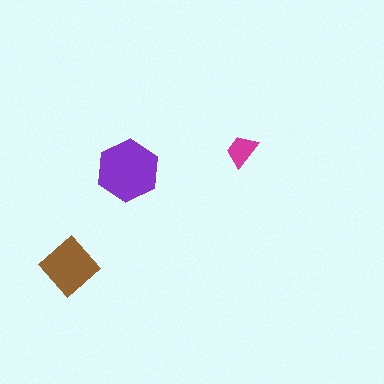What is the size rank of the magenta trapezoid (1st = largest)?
3rd.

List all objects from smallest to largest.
The magenta trapezoid, the brown diamond, the purple hexagon.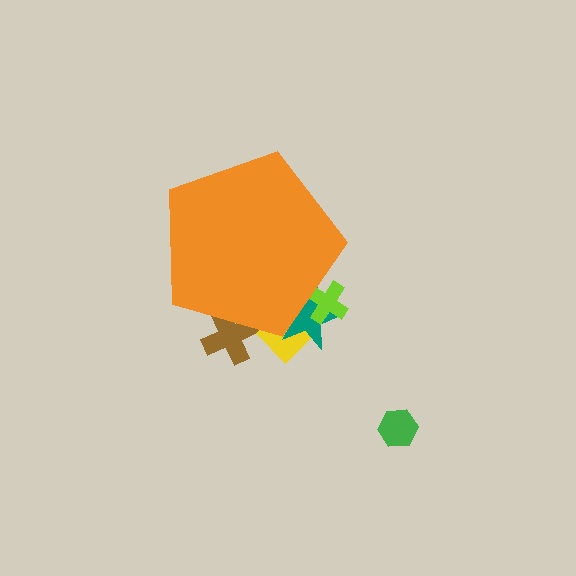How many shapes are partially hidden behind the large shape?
4 shapes are partially hidden.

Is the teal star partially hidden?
Yes, the teal star is partially hidden behind the orange pentagon.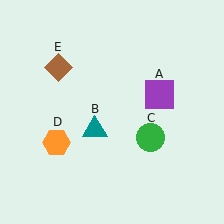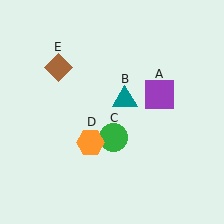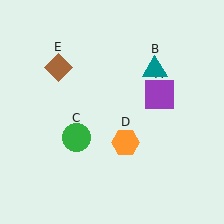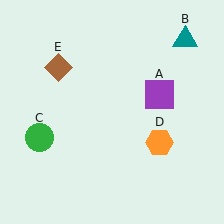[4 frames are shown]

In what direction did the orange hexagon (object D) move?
The orange hexagon (object D) moved right.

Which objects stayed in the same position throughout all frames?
Purple square (object A) and brown diamond (object E) remained stationary.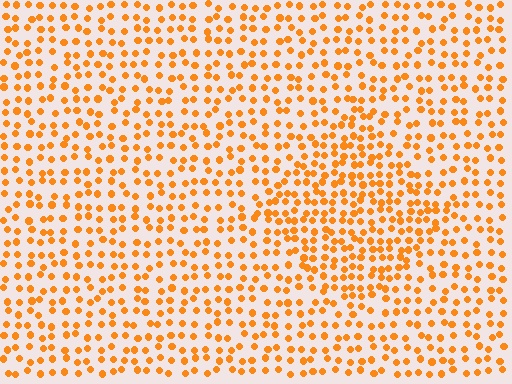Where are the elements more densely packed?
The elements are more densely packed inside the diamond boundary.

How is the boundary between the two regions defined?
The boundary is defined by a change in element density (approximately 1.6x ratio). All elements are the same color, size, and shape.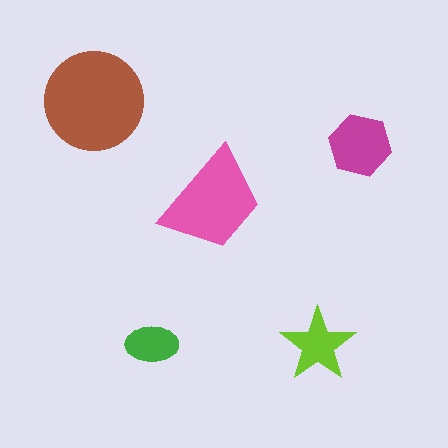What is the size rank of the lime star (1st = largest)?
4th.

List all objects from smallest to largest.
The green ellipse, the lime star, the magenta hexagon, the pink trapezoid, the brown circle.